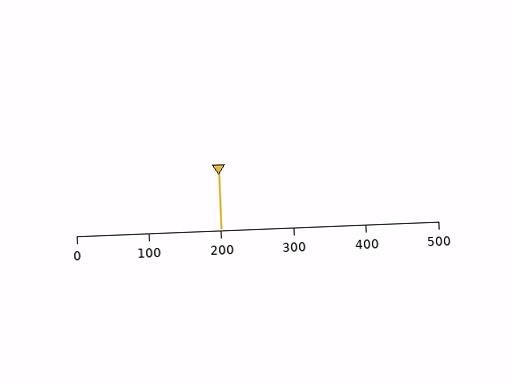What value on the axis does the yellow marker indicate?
The marker indicates approximately 200.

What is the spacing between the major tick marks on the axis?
The major ticks are spaced 100 apart.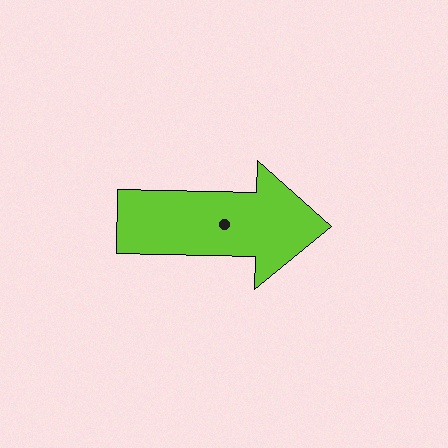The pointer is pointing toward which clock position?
Roughly 3 o'clock.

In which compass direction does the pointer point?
East.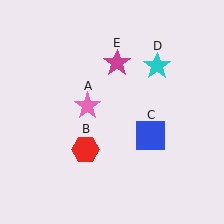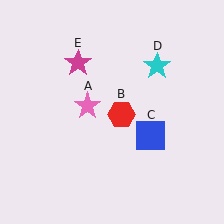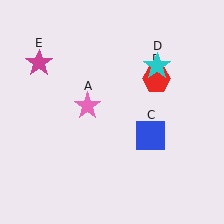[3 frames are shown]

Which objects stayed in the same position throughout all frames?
Pink star (object A) and blue square (object C) and cyan star (object D) remained stationary.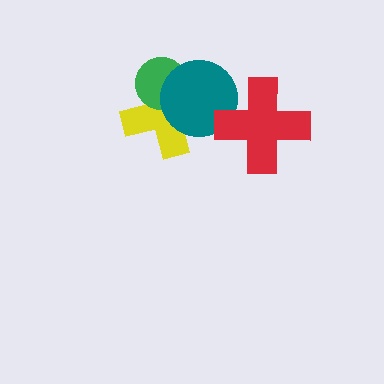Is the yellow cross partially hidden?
Yes, it is partially covered by another shape.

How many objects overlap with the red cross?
1 object overlaps with the red cross.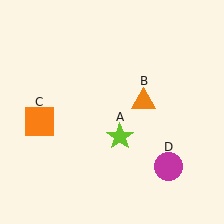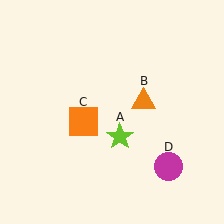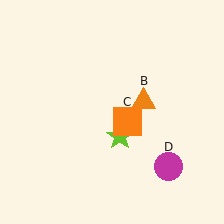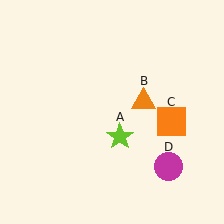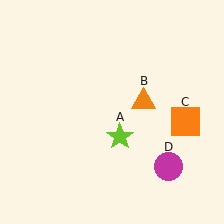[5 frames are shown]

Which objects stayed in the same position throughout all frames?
Lime star (object A) and orange triangle (object B) and magenta circle (object D) remained stationary.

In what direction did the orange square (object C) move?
The orange square (object C) moved right.